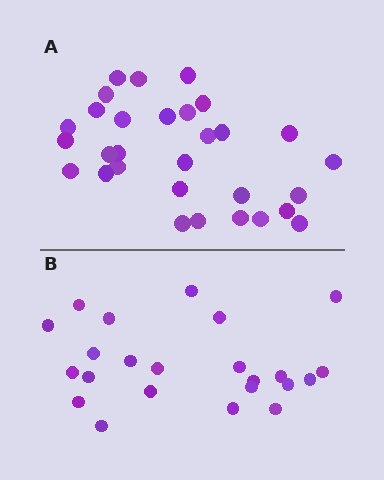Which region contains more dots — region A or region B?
Region A (the top region) has more dots.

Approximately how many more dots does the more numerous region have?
Region A has roughly 8 or so more dots than region B.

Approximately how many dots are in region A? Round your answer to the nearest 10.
About 30 dots.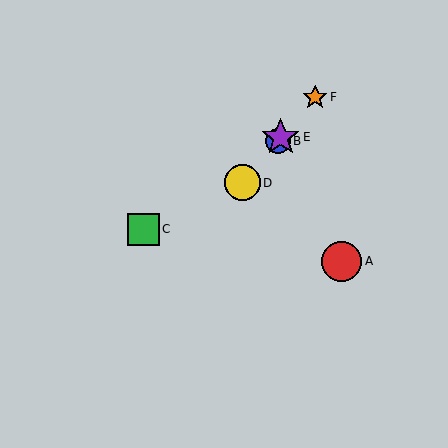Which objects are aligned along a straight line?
Objects B, D, E, F are aligned along a straight line.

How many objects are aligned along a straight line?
4 objects (B, D, E, F) are aligned along a straight line.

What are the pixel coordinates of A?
Object A is at (342, 261).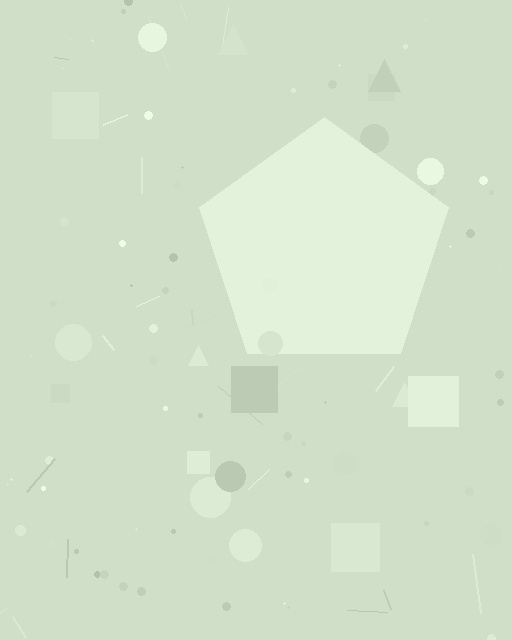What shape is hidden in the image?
A pentagon is hidden in the image.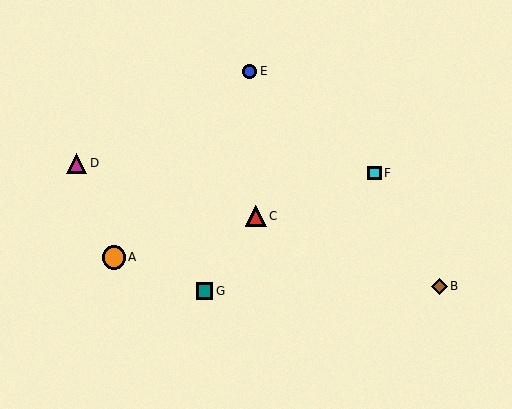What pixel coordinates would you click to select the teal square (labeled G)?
Click at (204, 291) to select the teal square G.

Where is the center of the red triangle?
The center of the red triangle is at (256, 216).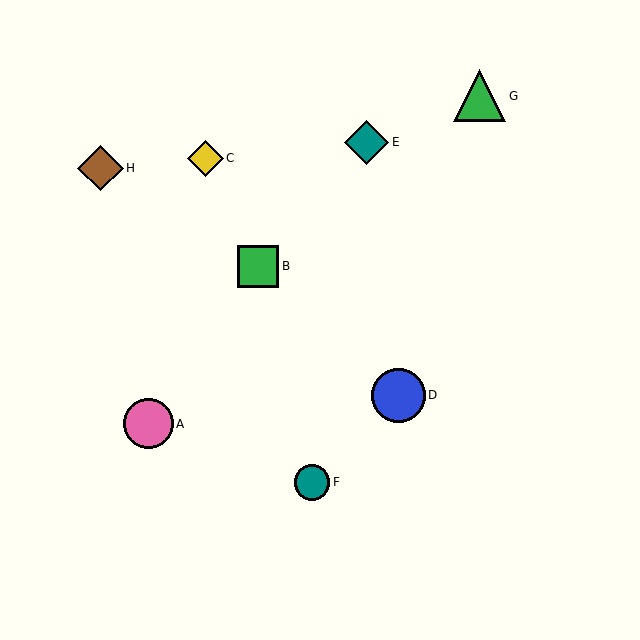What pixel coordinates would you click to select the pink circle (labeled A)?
Click at (148, 424) to select the pink circle A.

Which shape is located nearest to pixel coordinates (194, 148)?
The yellow diamond (labeled C) at (205, 158) is nearest to that location.